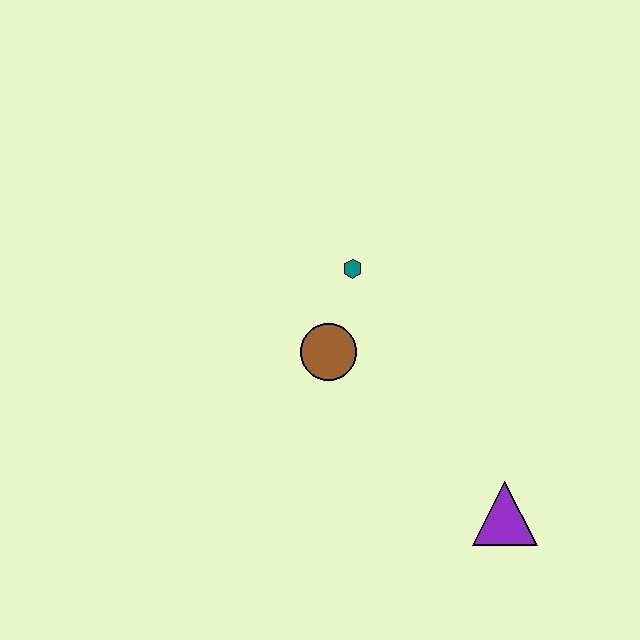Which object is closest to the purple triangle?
The brown circle is closest to the purple triangle.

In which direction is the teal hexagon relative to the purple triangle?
The teal hexagon is above the purple triangle.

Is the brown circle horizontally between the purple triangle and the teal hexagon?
No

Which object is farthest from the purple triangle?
The teal hexagon is farthest from the purple triangle.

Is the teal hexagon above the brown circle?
Yes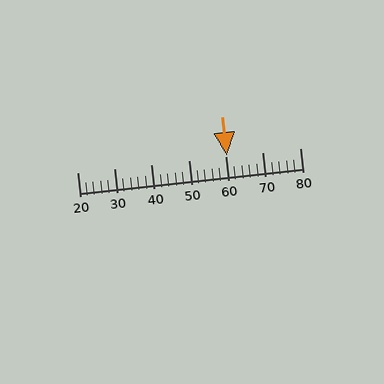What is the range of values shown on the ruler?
The ruler shows values from 20 to 80.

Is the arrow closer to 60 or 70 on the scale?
The arrow is closer to 60.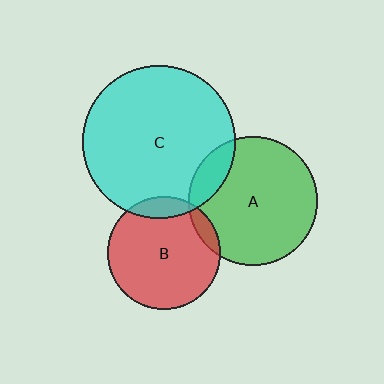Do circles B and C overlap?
Yes.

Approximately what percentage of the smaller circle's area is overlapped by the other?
Approximately 10%.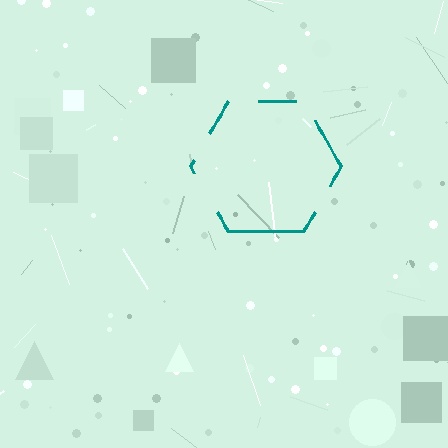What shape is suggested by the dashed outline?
The dashed outline suggests a hexagon.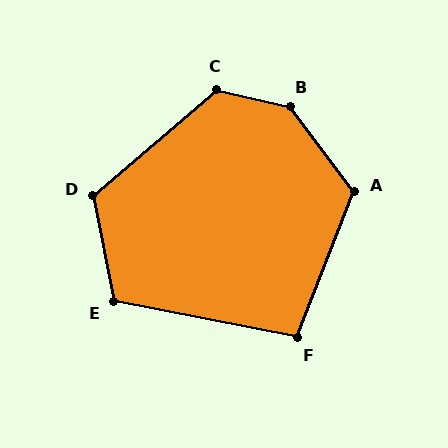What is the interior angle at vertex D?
Approximately 119 degrees (obtuse).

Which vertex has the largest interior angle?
B, at approximately 140 degrees.